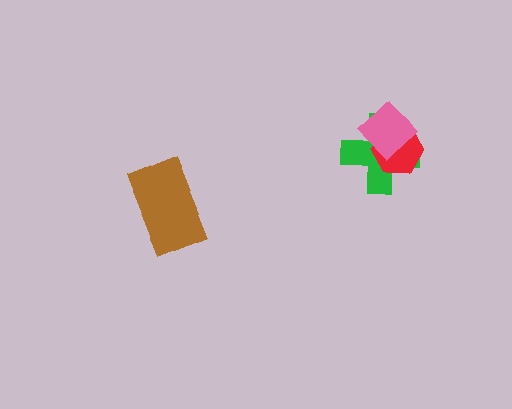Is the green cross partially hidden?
Yes, it is partially covered by another shape.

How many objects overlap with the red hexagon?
2 objects overlap with the red hexagon.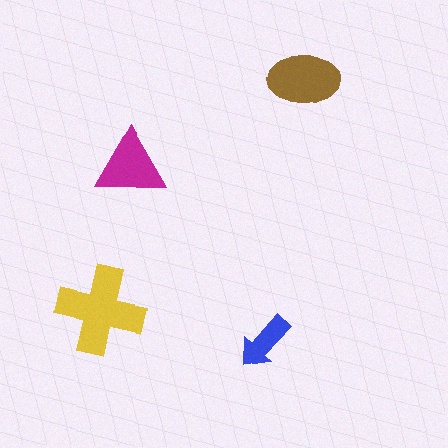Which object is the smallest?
The blue arrow.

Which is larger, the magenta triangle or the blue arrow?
The magenta triangle.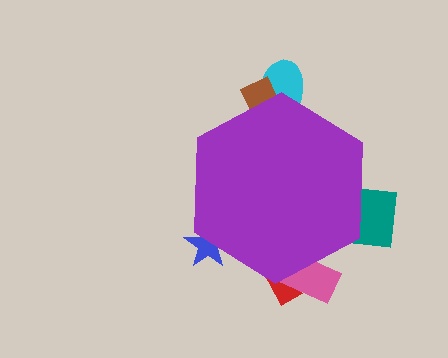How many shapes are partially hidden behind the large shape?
6 shapes are partially hidden.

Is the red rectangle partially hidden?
Yes, the red rectangle is partially hidden behind the purple hexagon.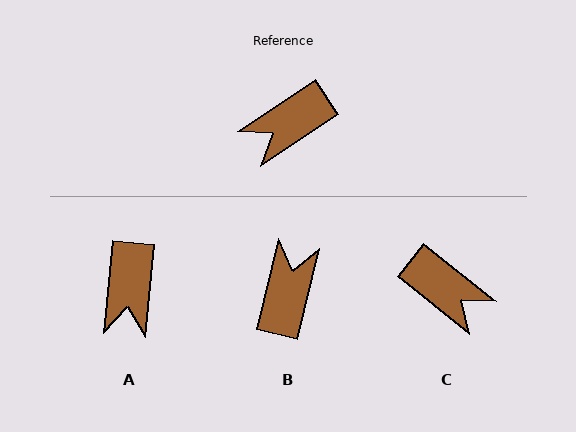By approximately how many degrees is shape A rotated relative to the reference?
Approximately 51 degrees counter-clockwise.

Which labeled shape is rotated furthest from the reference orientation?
B, about 136 degrees away.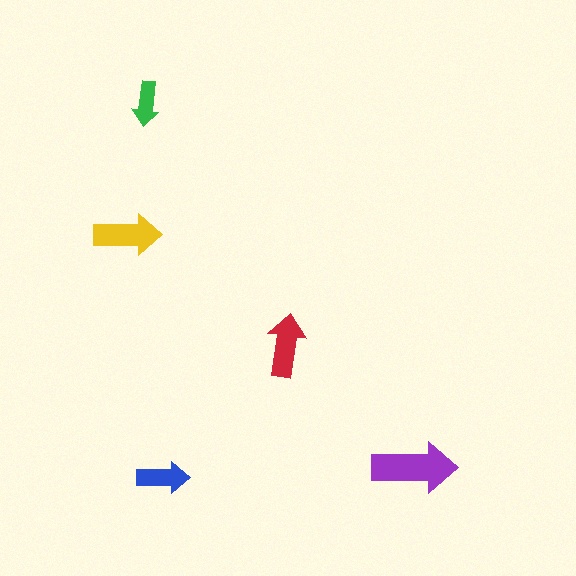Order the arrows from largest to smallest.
the purple one, the yellow one, the red one, the blue one, the green one.